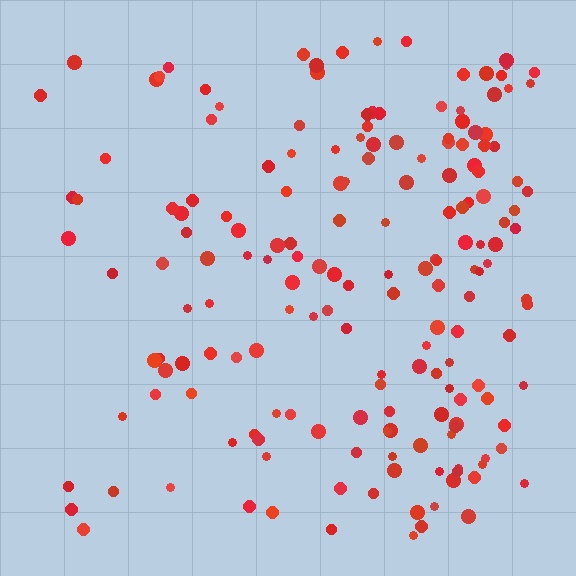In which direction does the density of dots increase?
From left to right, with the right side densest.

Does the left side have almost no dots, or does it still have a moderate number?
Still a moderate number, just noticeably fewer than the right.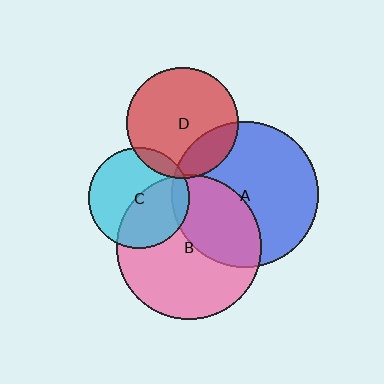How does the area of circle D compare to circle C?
Approximately 1.2 times.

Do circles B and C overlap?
Yes.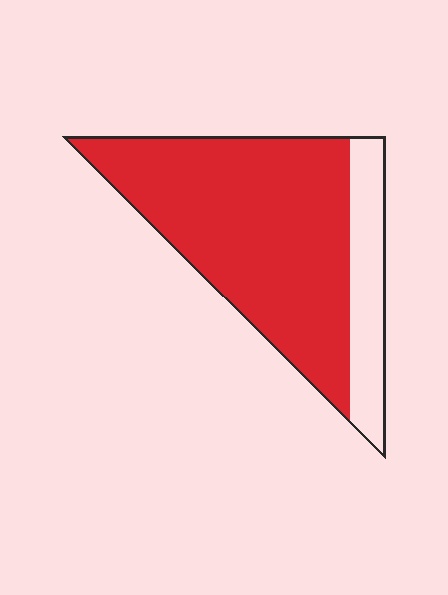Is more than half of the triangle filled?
Yes.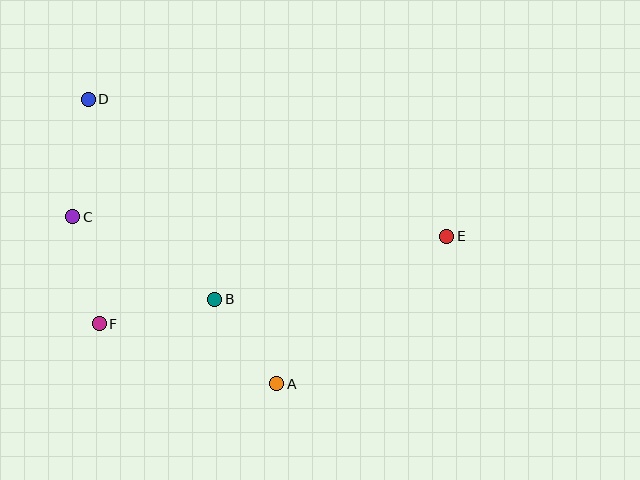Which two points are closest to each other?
Points A and B are closest to each other.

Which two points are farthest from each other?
Points D and E are farthest from each other.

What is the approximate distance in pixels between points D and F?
The distance between D and F is approximately 225 pixels.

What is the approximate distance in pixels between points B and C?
The distance between B and C is approximately 164 pixels.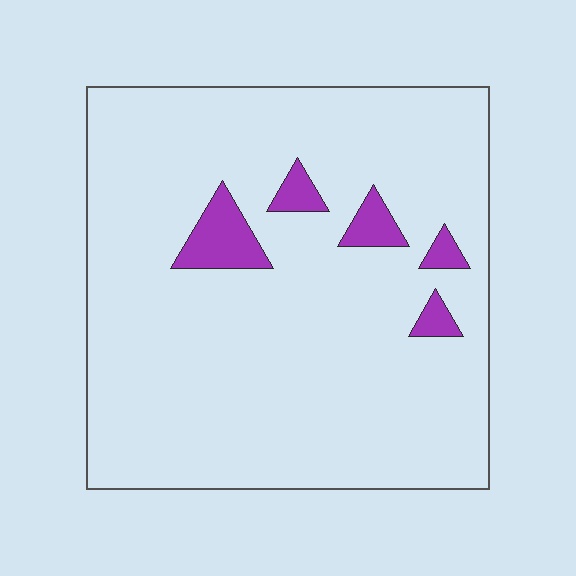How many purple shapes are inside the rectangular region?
5.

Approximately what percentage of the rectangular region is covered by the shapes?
Approximately 5%.